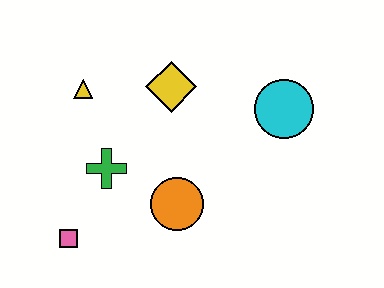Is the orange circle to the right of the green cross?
Yes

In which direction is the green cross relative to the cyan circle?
The green cross is to the left of the cyan circle.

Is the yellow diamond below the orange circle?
No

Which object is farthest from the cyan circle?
The pink square is farthest from the cyan circle.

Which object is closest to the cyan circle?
The yellow diamond is closest to the cyan circle.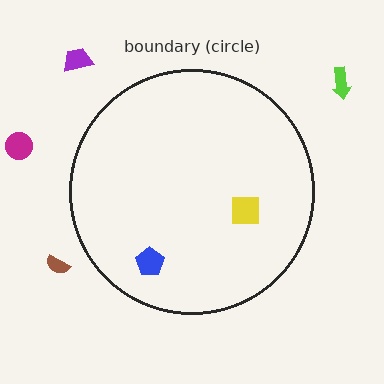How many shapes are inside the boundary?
2 inside, 4 outside.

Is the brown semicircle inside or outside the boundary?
Outside.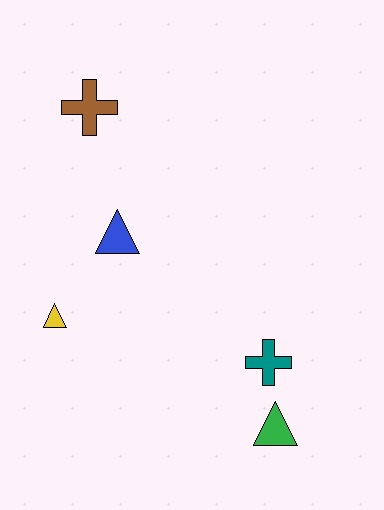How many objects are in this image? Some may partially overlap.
There are 5 objects.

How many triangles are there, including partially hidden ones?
There are 3 triangles.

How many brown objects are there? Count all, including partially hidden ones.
There is 1 brown object.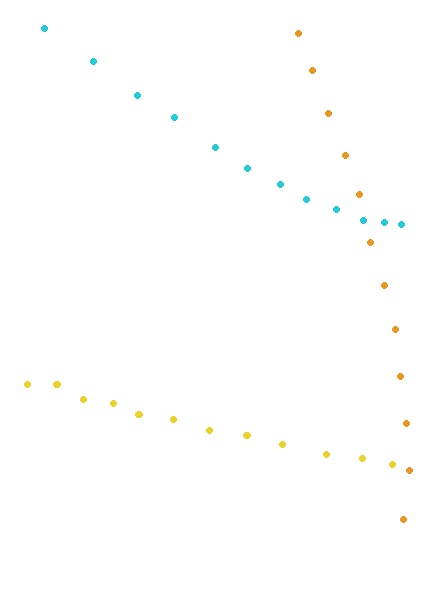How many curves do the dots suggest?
There are 3 distinct paths.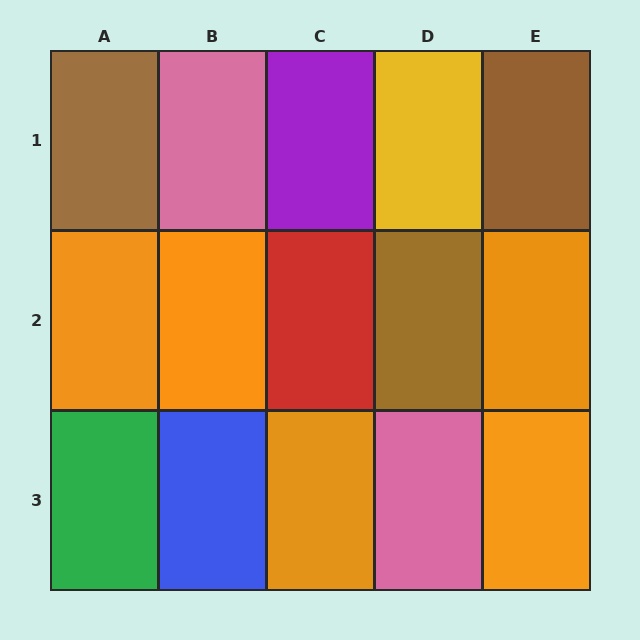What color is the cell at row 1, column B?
Pink.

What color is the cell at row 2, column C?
Red.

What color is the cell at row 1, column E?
Brown.